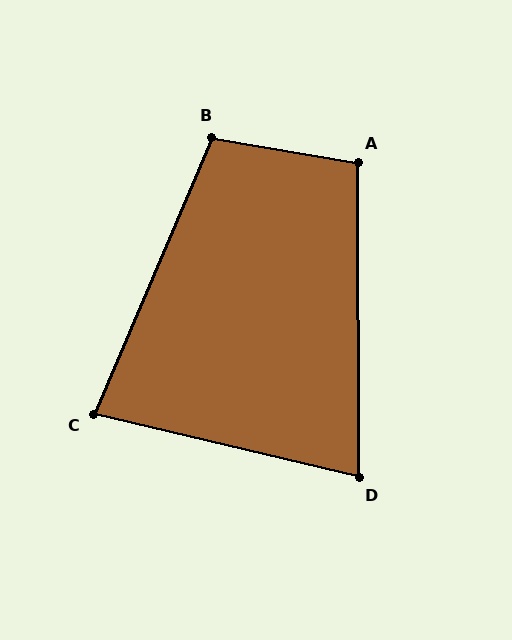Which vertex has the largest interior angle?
B, at approximately 103 degrees.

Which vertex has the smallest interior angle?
D, at approximately 77 degrees.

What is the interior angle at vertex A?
Approximately 100 degrees (obtuse).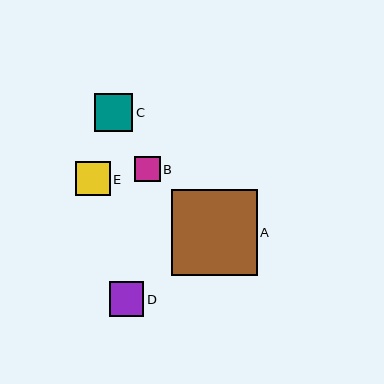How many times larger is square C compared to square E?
Square C is approximately 1.1 times the size of square E.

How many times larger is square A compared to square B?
Square A is approximately 3.4 times the size of square B.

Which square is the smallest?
Square B is the smallest with a size of approximately 25 pixels.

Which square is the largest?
Square A is the largest with a size of approximately 86 pixels.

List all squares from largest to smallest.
From largest to smallest: A, C, D, E, B.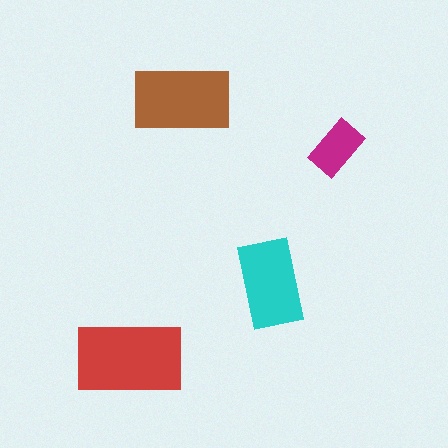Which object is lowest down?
The red rectangle is bottommost.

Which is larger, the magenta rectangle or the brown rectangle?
The brown one.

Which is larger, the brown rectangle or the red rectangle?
The red one.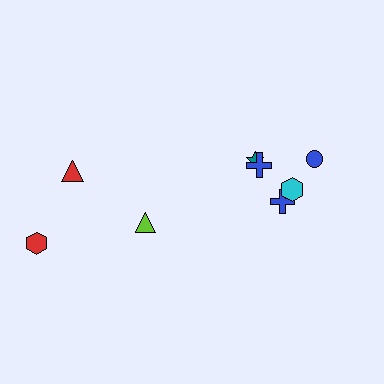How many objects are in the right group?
There are 5 objects.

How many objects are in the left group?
There are 3 objects.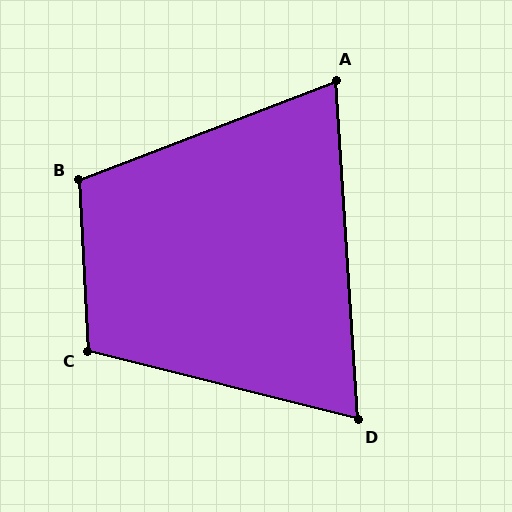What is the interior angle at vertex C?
Approximately 107 degrees (obtuse).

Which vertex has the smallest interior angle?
D, at approximately 72 degrees.